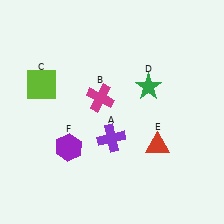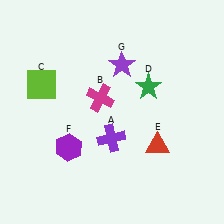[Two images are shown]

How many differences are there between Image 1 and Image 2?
There is 1 difference between the two images.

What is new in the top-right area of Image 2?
A purple star (G) was added in the top-right area of Image 2.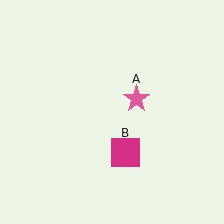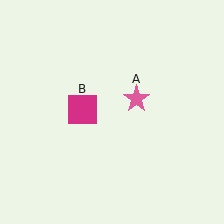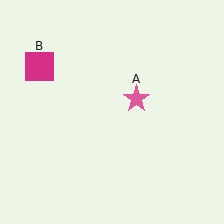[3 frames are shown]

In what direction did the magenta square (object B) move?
The magenta square (object B) moved up and to the left.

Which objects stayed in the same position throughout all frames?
Pink star (object A) remained stationary.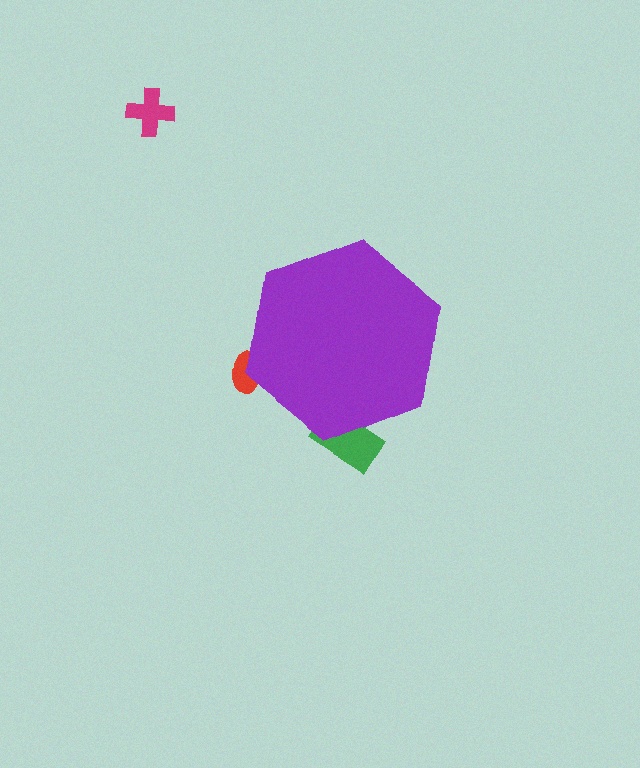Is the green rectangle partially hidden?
Yes, the green rectangle is partially hidden behind the purple hexagon.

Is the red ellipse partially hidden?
Yes, the red ellipse is partially hidden behind the purple hexagon.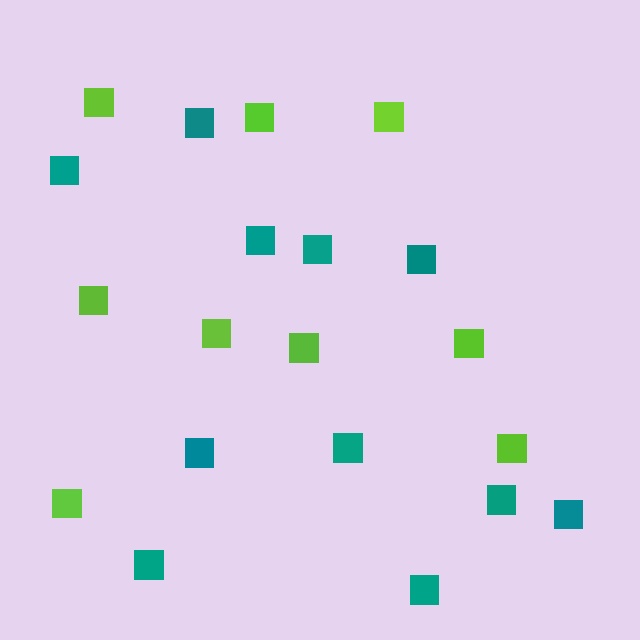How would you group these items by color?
There are 2 groups: one group of lime squares (9) and one group of teal squares (11).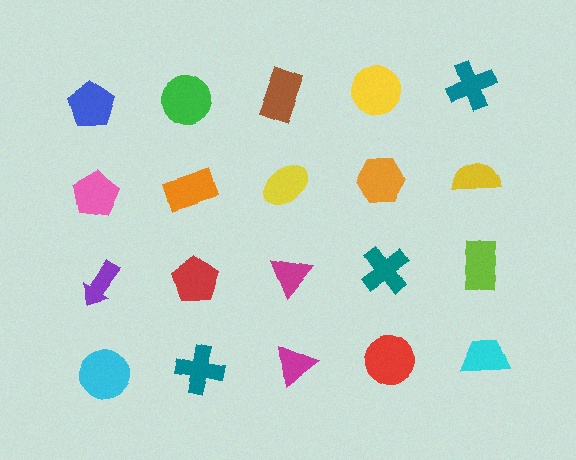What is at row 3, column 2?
A red pentagon.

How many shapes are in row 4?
5 shapes.